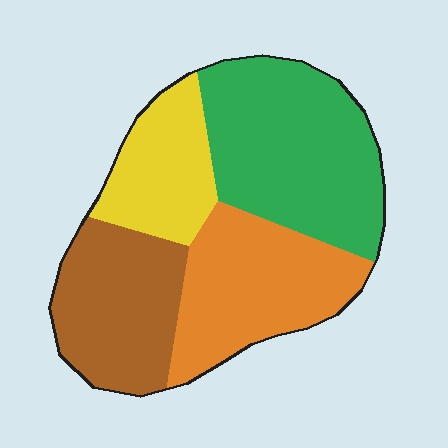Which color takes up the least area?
Yellow, at roughly 15%.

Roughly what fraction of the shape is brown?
Brown covers 23% of the shape.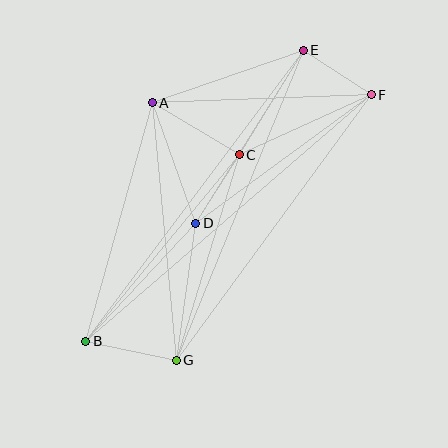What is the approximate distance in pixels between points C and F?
The distance between C and F is approximately 145 pixels.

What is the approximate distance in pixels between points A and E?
The distance between A and E is approximately 160 pixels.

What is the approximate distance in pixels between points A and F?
The distance between A and F is approximately 219 pixels.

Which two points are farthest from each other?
Points B and F are farthest from each other.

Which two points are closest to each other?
Points C and D are closest to each other.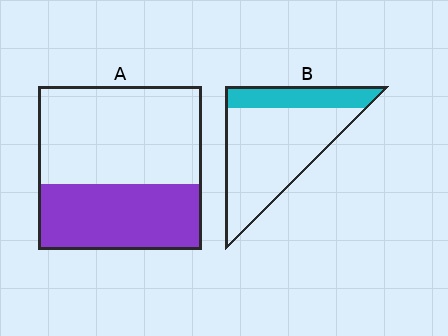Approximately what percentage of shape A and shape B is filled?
A is approximately 40% and B is approximately 25%.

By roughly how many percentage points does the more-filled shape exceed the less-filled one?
By roughly 15 percentage points (A over B).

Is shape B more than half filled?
No.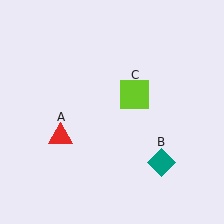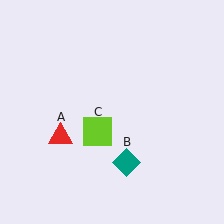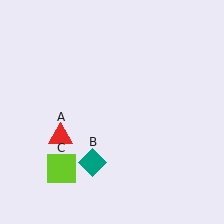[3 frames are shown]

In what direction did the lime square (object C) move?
The lime square (object C) moved down and to the left.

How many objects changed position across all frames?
2 objects changed position: teal diamond (object B), lime square (object C).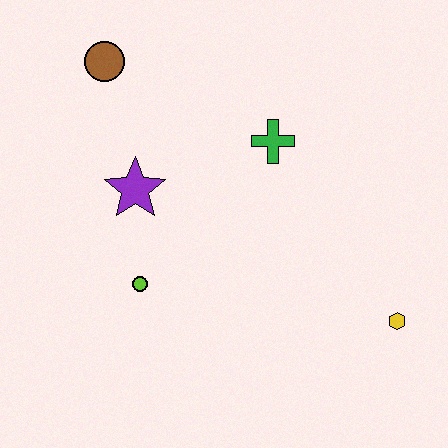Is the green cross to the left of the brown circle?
No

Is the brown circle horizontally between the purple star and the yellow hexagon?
No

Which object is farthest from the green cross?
The yellow hexagon is farthest from the green cross.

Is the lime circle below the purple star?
Yes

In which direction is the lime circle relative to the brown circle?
The lime circle is below the brown circle.